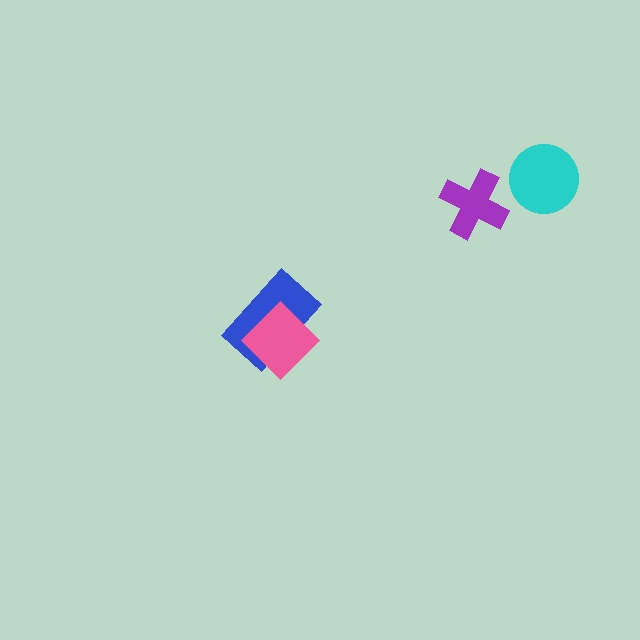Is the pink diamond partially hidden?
No, no other shape covers it.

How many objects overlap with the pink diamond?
1 object overlaps with the pink diamond.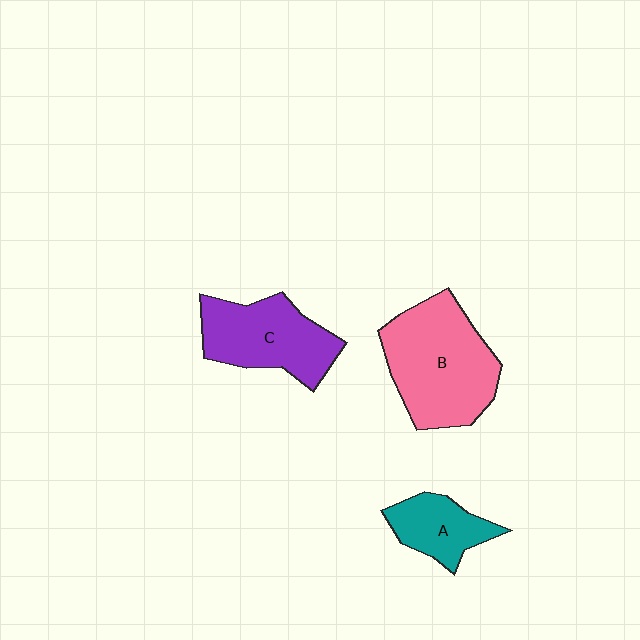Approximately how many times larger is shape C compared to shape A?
Approximately 1.7 times.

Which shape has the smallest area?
Shape A (teal).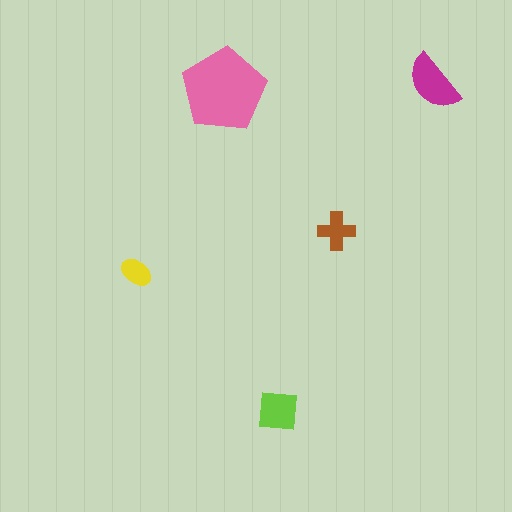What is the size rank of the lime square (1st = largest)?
3rd.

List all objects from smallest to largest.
The yellow ellipse, the brown cross, the lime square, the magenta semicircle, the pink pentagon.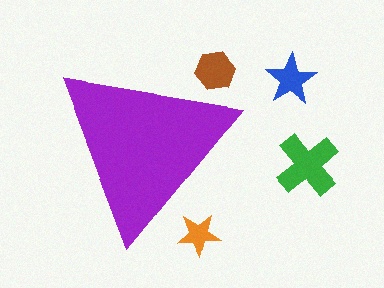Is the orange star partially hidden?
Yes, the orange star is partially hidden behind the purple triangle.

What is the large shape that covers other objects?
A purple triangle.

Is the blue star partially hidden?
No, the blue star is fully visible.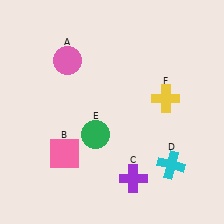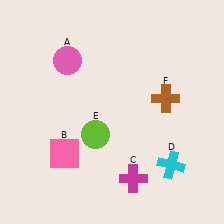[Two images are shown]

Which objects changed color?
C changed from purple to magenta. E changed from green to lime. F changed from yellow to brown.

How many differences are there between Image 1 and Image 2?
There are 3 differences between the two images.